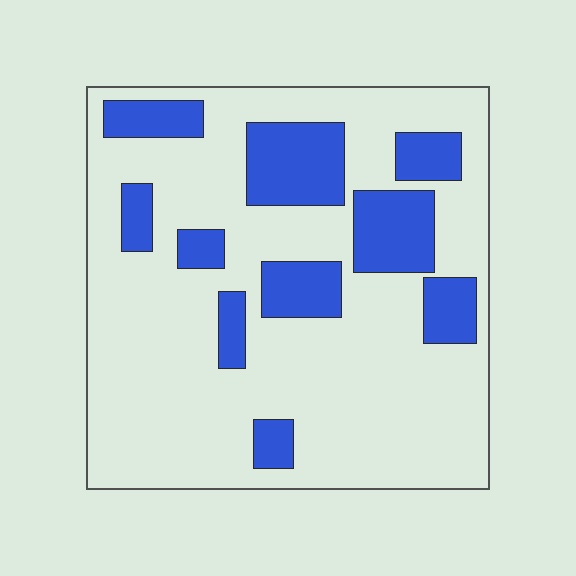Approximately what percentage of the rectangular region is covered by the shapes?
Approximately 25%.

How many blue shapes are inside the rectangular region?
10.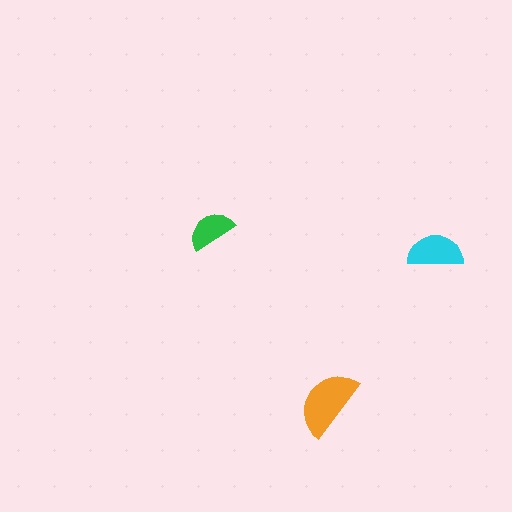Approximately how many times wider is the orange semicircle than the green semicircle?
About 1.5 times wider.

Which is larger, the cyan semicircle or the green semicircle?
The cyan one.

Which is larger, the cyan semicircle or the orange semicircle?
The orange one.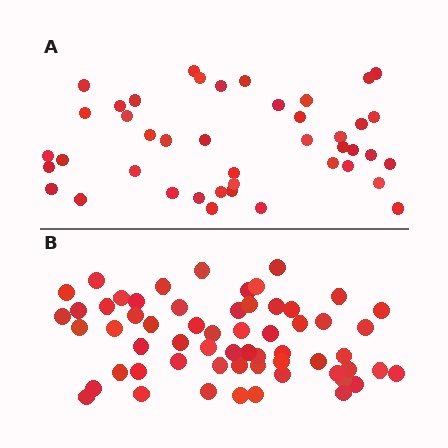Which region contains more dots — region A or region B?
Region B (the bottom region) has more dots.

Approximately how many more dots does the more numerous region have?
Region B has approximately 15 more dots than region A.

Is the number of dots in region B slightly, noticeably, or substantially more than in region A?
Region B has noticeably more, but not dramatically so. The ratio is roughly 1.4 to 1.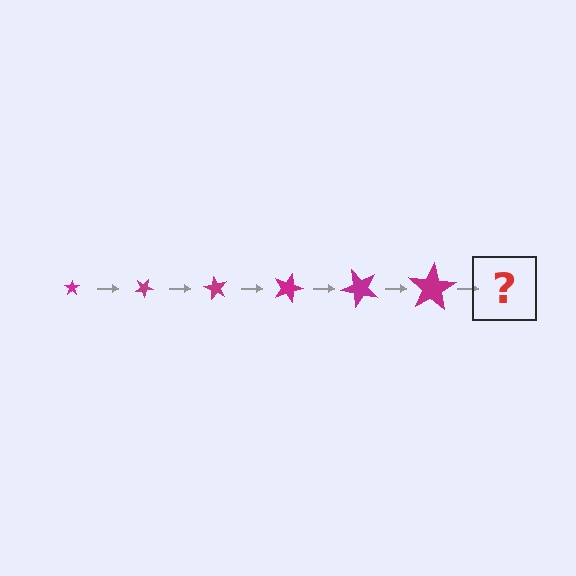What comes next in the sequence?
The next element should be a star, larger than the previous one and rotated 180 degrees from the start.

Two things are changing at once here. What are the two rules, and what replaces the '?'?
The two rules are that the star grows larger each step and it rotates 30 degrees each step. The '?' should be a star, larger than the previous one and rotated 180 degrees from the start.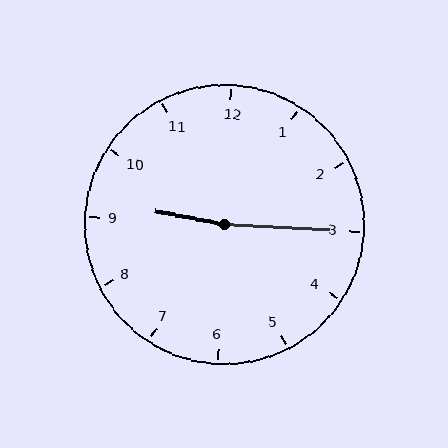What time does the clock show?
9:15.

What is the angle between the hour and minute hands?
Approximately 172 degrees.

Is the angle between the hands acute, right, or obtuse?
It is obtuse.